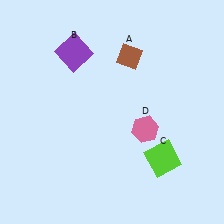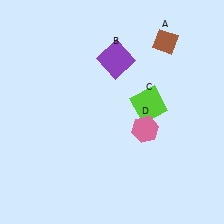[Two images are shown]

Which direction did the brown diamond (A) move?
The brown diamond (A) moved right.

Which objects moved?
The objects that moved are: the brown diamond (A), the purple square (B), the lime square (C).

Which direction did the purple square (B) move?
The purple square (B) moved right.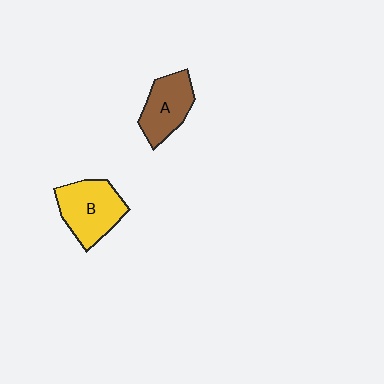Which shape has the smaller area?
Shape A (brown).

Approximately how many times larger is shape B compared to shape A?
Approximately 1.2 times.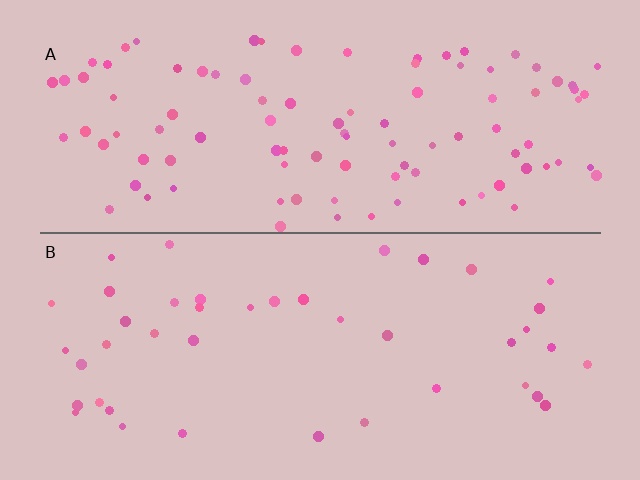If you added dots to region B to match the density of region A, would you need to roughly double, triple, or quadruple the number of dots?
Approximately double.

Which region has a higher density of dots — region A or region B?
A (the top).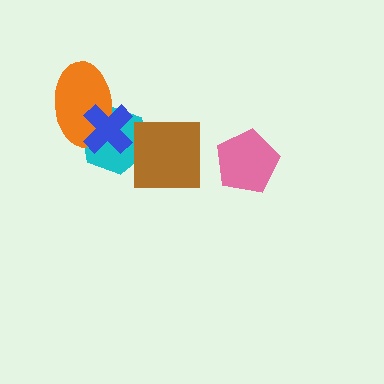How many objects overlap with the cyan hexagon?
3 objects overlap with the cyan hexagon.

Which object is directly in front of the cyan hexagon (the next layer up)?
The orange ellipse is directly in front of the cyan hexagon.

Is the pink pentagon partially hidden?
No, no other shape covers it.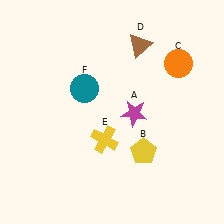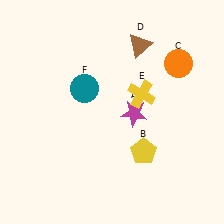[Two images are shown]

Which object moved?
The yellow cross (E) moved up.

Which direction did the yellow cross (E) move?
The yellow cross (E) moved up.